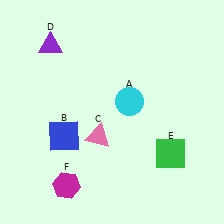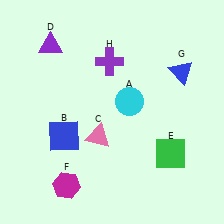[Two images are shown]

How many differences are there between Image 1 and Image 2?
There are 2 differences between the two images.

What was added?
A blue triangle (G), a purple cross (H) were added in Image 2.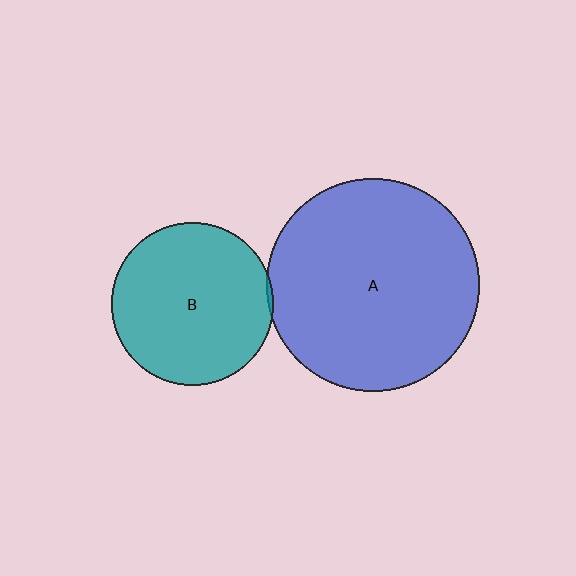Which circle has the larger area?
Circle A (blue).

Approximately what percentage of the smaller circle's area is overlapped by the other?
Approximately 5%.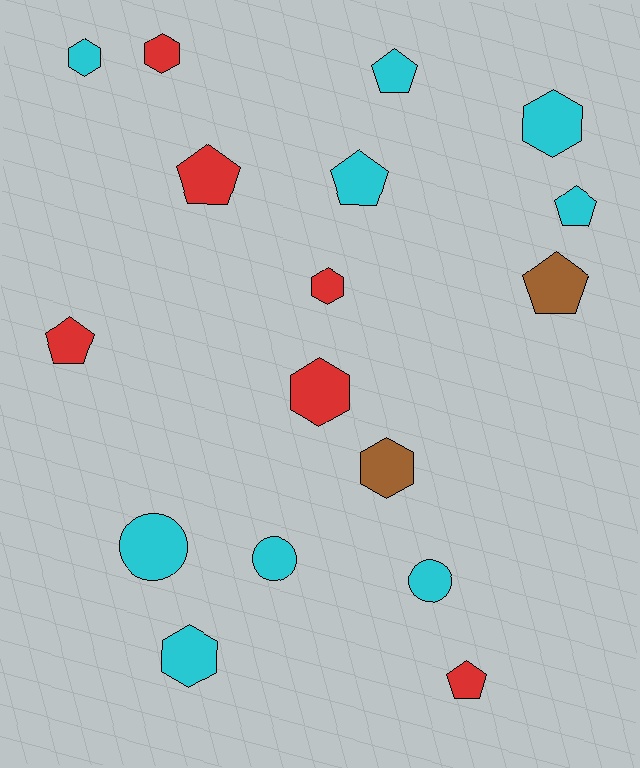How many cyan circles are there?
There are 3 cyan circles.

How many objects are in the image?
There are 17 objects.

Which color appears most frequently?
Cyan, with 9 objects.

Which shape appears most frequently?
Hexagon, with 7 objects.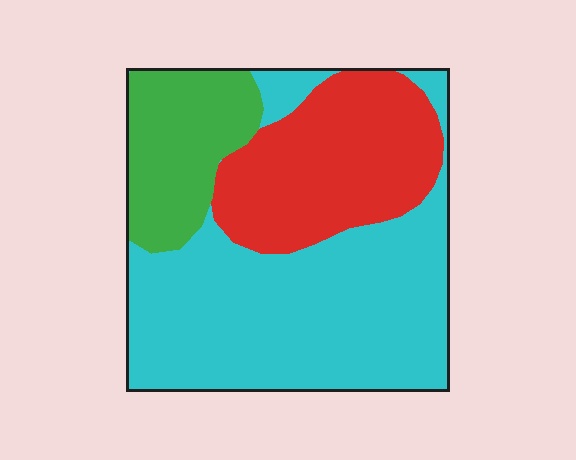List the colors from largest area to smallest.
From largest to smallest: cyan, red, green.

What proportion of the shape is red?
Red covers around 30% of the shape.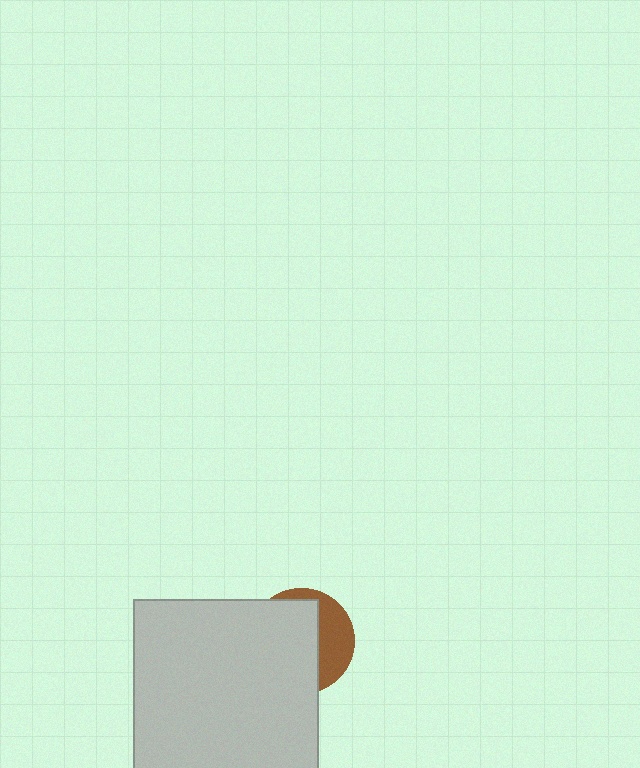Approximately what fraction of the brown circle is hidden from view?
Roughly 66% of the brown circle is hidden behind the light gray rectangle.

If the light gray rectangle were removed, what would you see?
You would see the complete brown circle.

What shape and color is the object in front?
The object in front is a light gray rectangle.